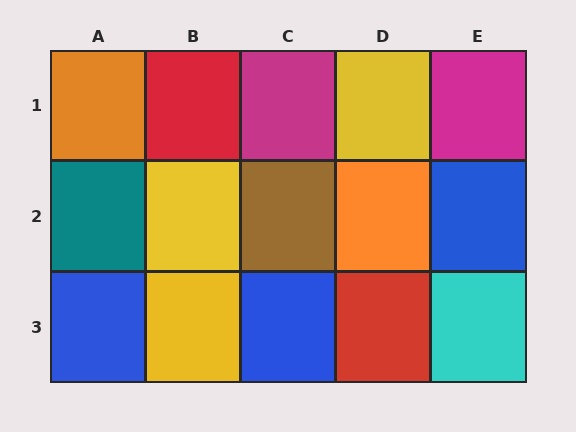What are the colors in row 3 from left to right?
Blue, yellow, blue, red, cyan.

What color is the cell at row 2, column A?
Teal.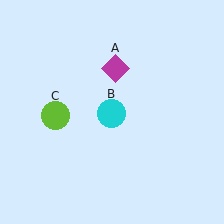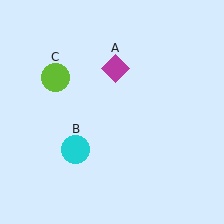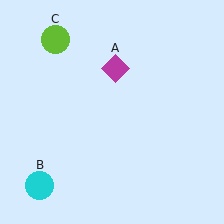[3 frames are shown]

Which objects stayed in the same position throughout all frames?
Magenta diamond (object A) remained stationary.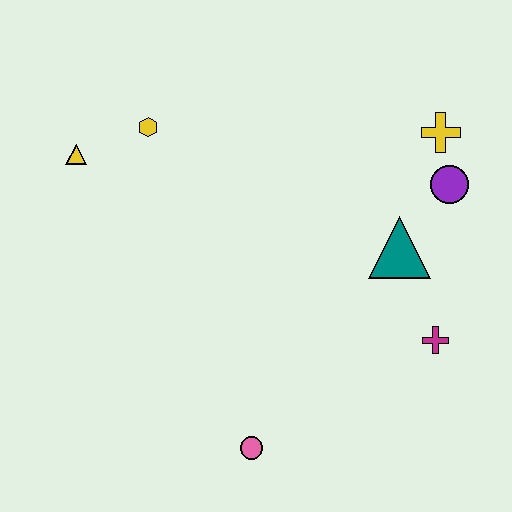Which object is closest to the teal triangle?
The purple circle is closest to the teal triangle.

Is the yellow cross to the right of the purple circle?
No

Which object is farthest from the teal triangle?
The yellow triangle is farthest from the teal triangle.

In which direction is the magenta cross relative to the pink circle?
The magenta cross is to the right of the pink circle.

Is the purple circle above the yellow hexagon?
No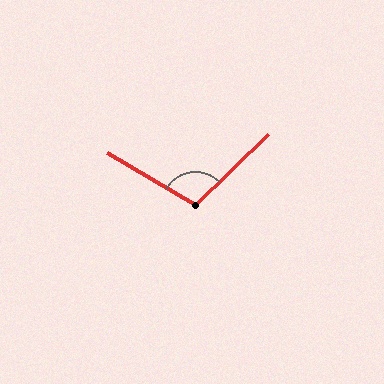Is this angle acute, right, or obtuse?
It is obtuse.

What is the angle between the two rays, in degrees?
Approximately 105 degrees.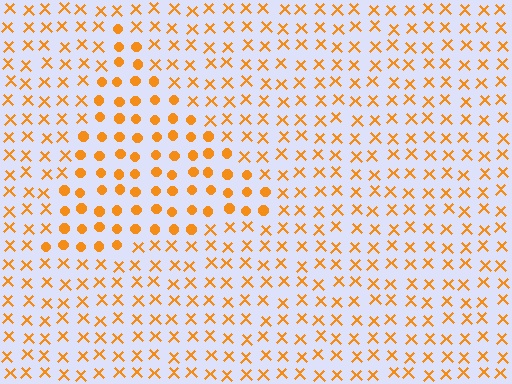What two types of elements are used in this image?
The image uses circles inside the triangle region and X marks outside it.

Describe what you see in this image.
The image is filled with small orange elements arranged in a uniform grid. A triangle-shaped region contains circles, while the surrounding area contains X marks. The boundary is defined purely by the change in element shape.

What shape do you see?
I see a triangle.